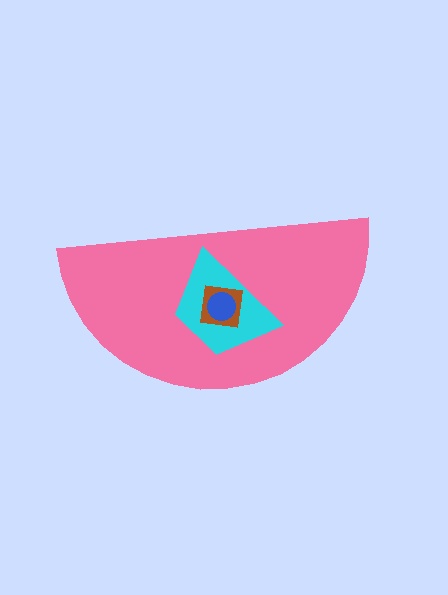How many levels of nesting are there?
4.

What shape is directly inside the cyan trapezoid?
The brown square.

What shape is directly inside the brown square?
The blue circle.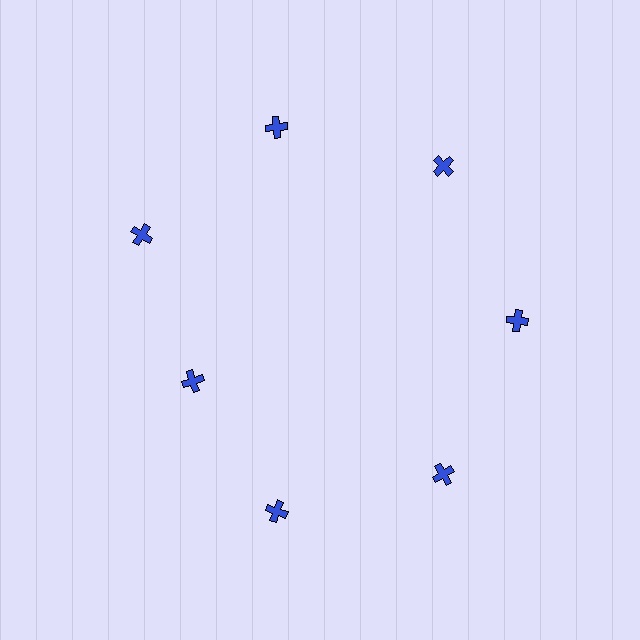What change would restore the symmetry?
The symmetry would be restored by moving it outward, back onto the ring so that all 7 crosses sit at equal angles and equal distance from the center.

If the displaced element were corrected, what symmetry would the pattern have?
It would have 7-fold rotational symmetry — the pattern would map onto itself every 51 degrees.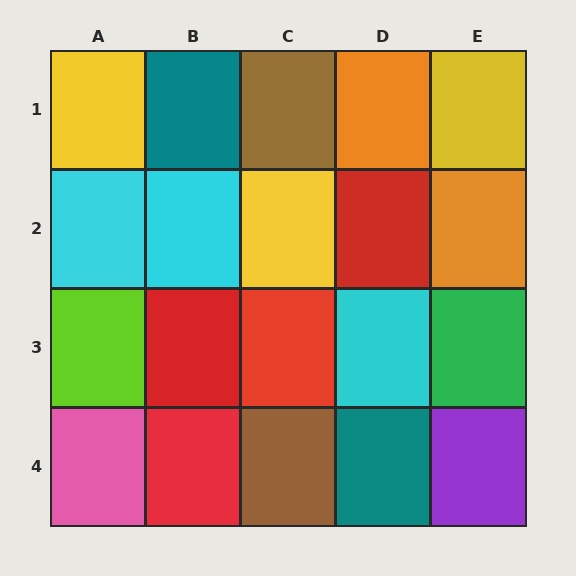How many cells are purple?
1 cell is purple.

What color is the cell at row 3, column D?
Cyan.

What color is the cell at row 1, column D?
Orange.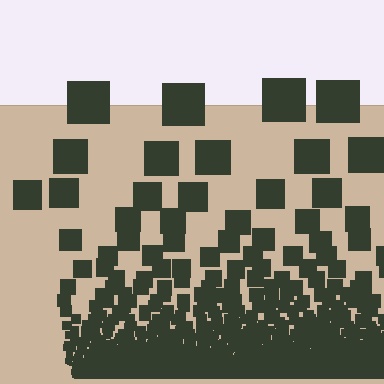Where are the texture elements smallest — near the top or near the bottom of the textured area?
Near the bottom.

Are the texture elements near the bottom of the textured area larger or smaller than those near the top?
Smaller. The gradient is inverted — elements near the bottom are smaller and denser.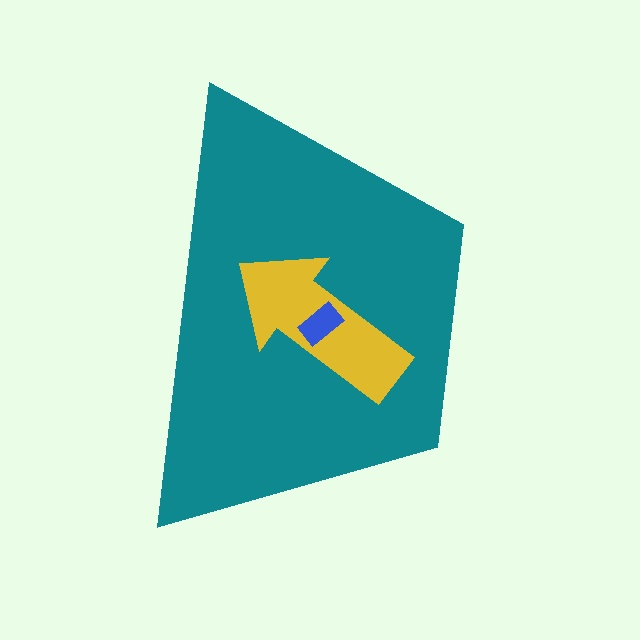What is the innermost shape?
The blue rectangle.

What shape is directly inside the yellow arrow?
The blue rectangle.